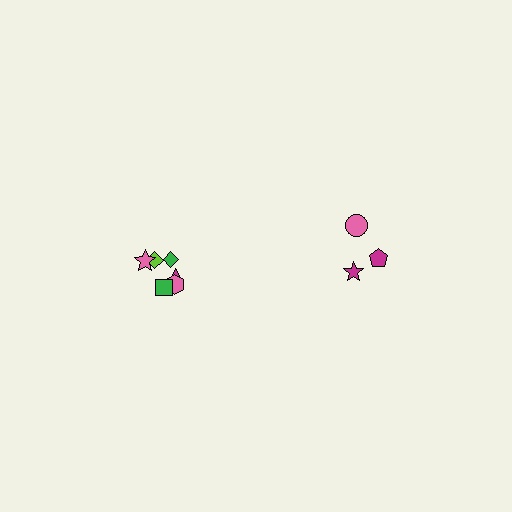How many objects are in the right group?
There are 3 objects.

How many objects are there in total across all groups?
There are 9 objects.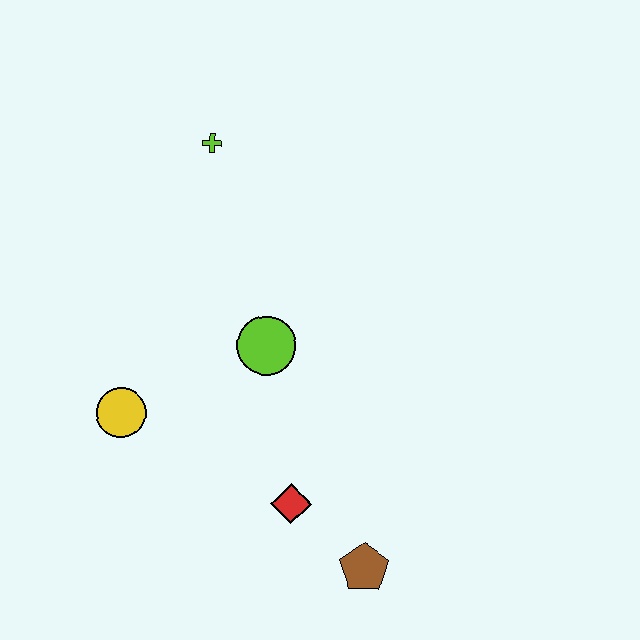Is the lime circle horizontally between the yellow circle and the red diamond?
Yes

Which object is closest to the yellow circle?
The lime circle is closest to the yellow circle.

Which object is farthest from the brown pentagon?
The lime cross is farthest from the brown pentagon.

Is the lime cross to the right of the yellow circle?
Yes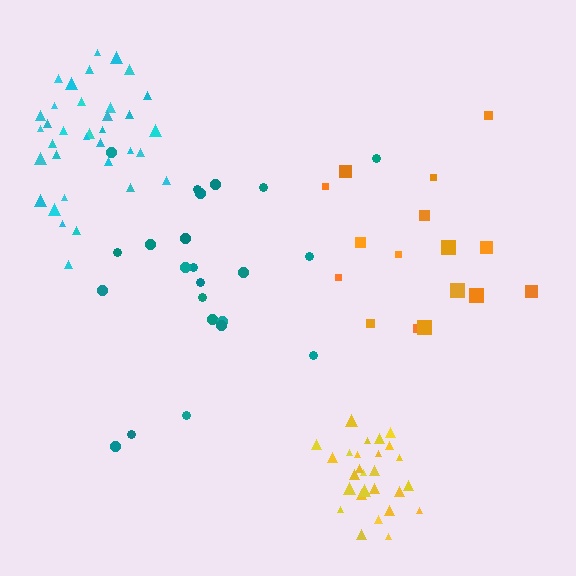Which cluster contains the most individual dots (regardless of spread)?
Cyan (35).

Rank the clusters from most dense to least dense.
yellow, cyan, teal, orange.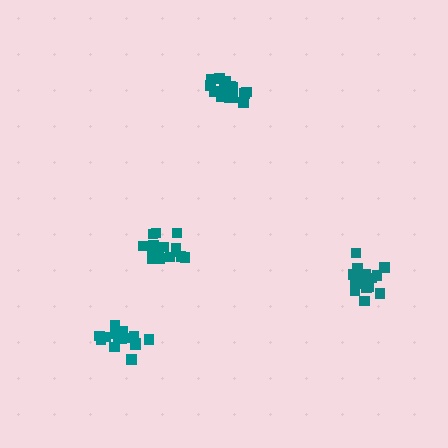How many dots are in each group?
Group 1: 18 dots, Group 2: 15 dots, Group 3: 19 dots, Group 4: 17 dots (69 total).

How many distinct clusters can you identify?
There are 4 distinct clusters.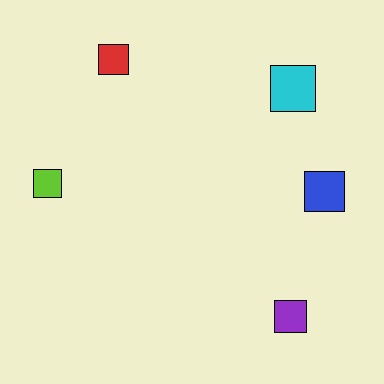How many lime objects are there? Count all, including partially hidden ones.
There is 1 lime object.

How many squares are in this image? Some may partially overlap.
There are 5 squares.